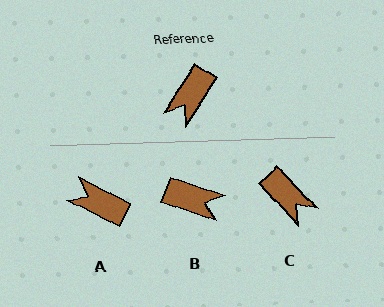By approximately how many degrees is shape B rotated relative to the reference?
Approximately 104 degrees counter-clockwise.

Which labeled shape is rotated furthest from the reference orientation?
B, about 104 degrees away.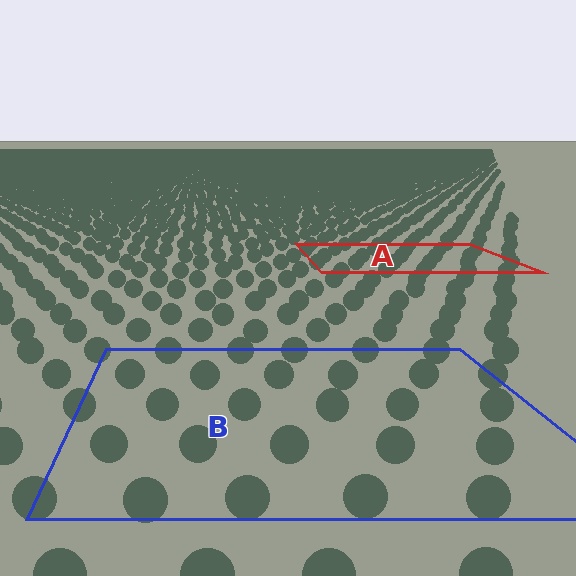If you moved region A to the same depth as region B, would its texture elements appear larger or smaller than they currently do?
They would appear larger. At a closer depth, the same texture elements are projected at a bigger on-screen size.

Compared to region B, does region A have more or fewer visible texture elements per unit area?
Region A has more texture elements per unit area — they are packed more densely because it is farther away.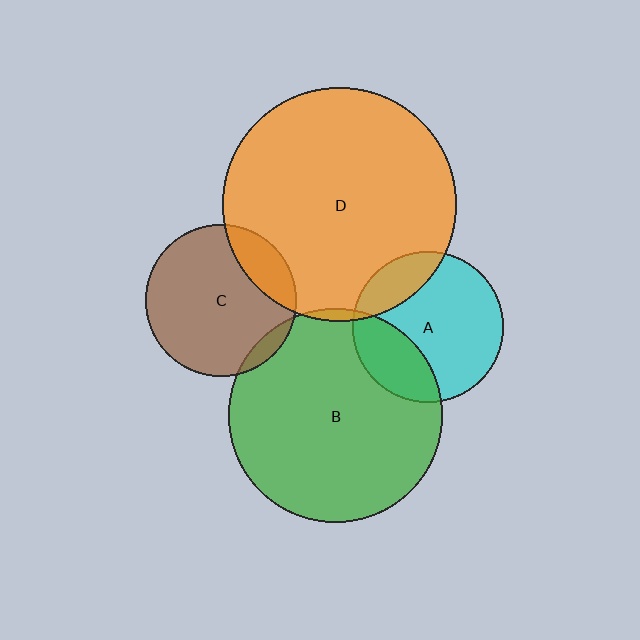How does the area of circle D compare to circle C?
Approximately 2.4 times.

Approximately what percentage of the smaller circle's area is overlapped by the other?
Approximately 5%.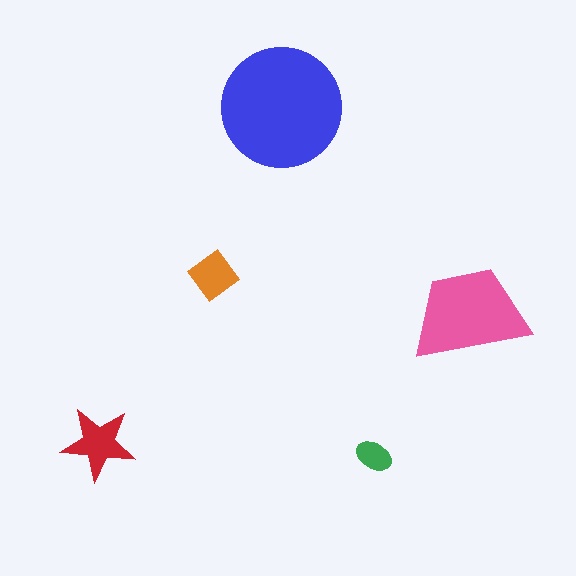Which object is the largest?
The blue circle.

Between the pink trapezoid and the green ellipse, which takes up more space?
The pink trapezoid.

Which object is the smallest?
The green ellipse.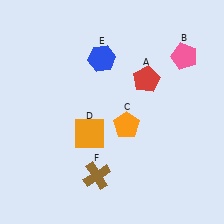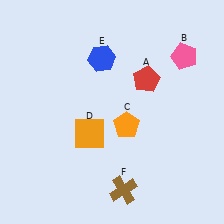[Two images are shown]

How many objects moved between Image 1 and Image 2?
1 object moved between the two images.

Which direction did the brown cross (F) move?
The brown cross (F) moved right.